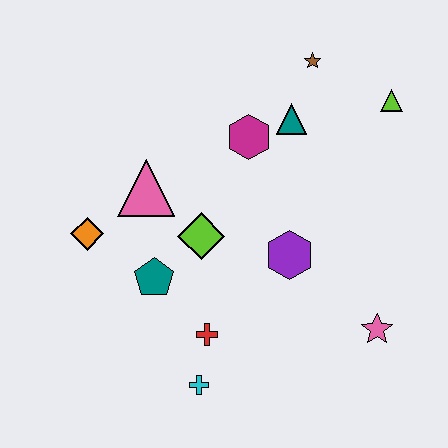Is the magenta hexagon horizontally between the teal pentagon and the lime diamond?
No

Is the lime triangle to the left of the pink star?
No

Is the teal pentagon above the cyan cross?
Yes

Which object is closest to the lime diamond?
The teal pentagon is closest to the lime diamond.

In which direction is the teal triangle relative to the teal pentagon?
The teal triangle is above the teal pentagon.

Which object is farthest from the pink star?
The orange diamond is farthest from the pink star.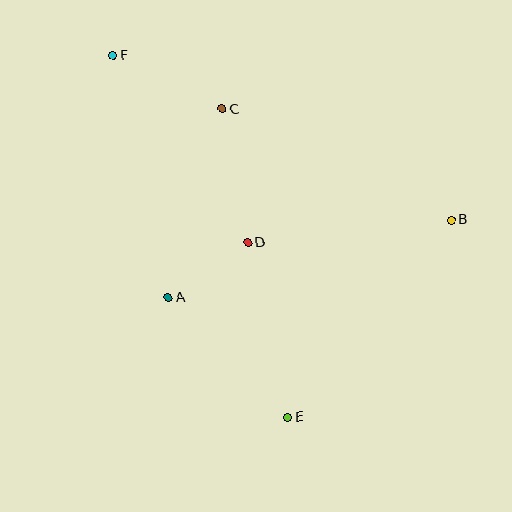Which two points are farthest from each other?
Points E and F are farthest from each other.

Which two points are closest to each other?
Points A and D are closest to each other.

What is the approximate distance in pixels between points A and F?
The distance between A and F is approximately 249 pixels.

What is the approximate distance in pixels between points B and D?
The distance between B and D is approximately 204 pixels.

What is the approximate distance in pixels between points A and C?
The distance between A and C is approximately 196 pixels.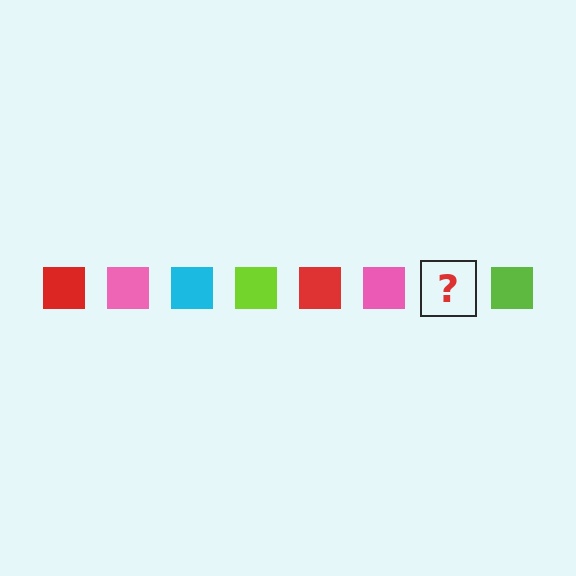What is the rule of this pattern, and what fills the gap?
The rule is that the pattern cycles through red, pink, cyan, lime squares. The gap should be filled with a cyan square.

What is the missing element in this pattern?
The missing element is a cyan square.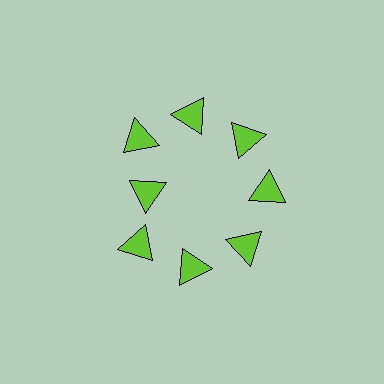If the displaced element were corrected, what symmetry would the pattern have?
It would have 8-fold rotational symmetry — the pattern would map onto itself every 45 degrees.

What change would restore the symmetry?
The symmetry would be restored by moving it outward, back onto the ring so that all 8 triangles sit at equal angles and equal distance from the center.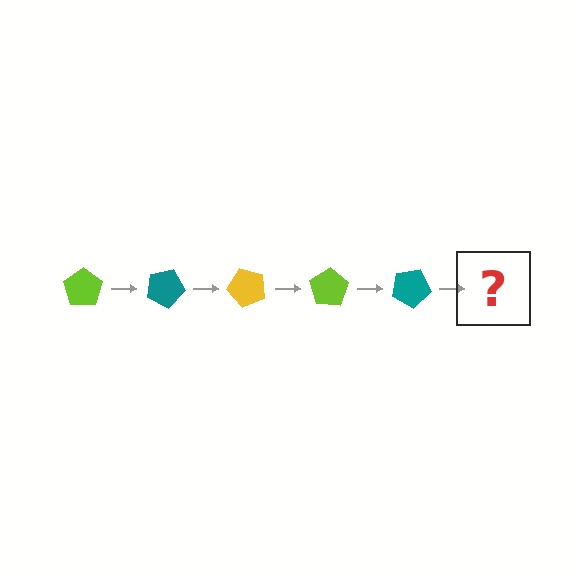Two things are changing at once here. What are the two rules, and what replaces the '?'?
The two rules are that it rotates 25 degrees each step and the color cycles through lime, teal, and yellow. The '?' should be a yellow pentagon, rotated 125 degrees from the start.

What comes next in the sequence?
The next element should be a yellow pentagon, rotated 125 degrees from the start.